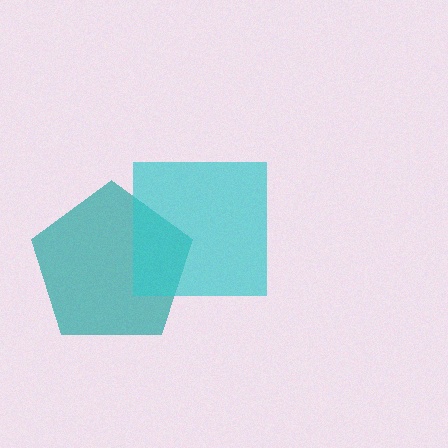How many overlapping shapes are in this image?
There are 2 overlapping shapes in the image.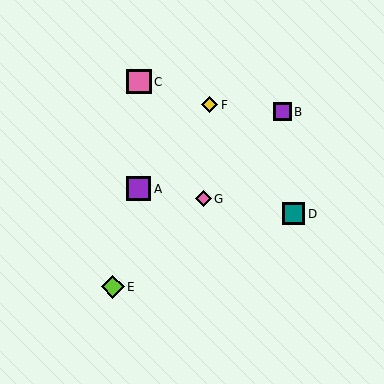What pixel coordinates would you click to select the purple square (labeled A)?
Click at (139, 189) to select the purple square A.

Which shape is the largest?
The purple square (labeled A) is the largest.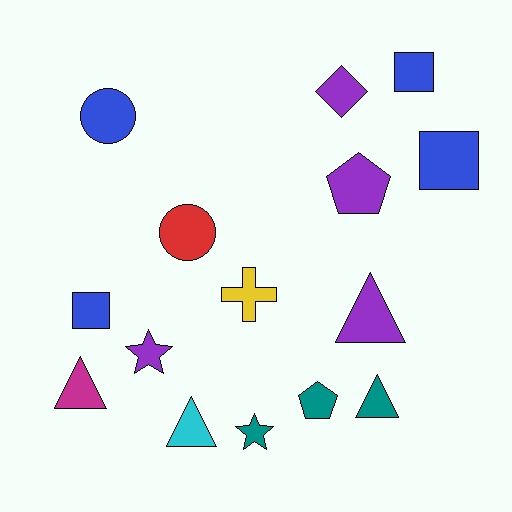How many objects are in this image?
There are 15 objects.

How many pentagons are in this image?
There are 2 pentagons.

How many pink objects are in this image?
There are no pink objects.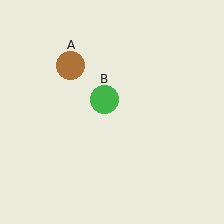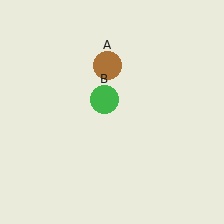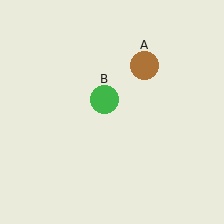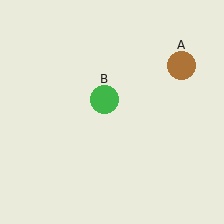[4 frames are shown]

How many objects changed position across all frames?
1 object changed position: brown circle (object A).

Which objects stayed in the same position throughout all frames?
Green circle (object B) remained stationary.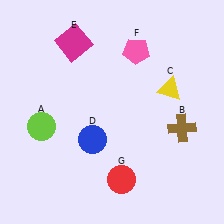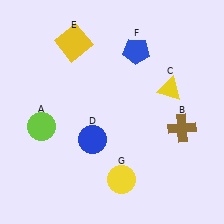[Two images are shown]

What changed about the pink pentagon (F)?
In Image 1, F is pink. In Image 2, it changed to blue.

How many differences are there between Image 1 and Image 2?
There are 3 differences between the two images.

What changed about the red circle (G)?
In Image 1, G is red. In Image 2, it changed to yellow.